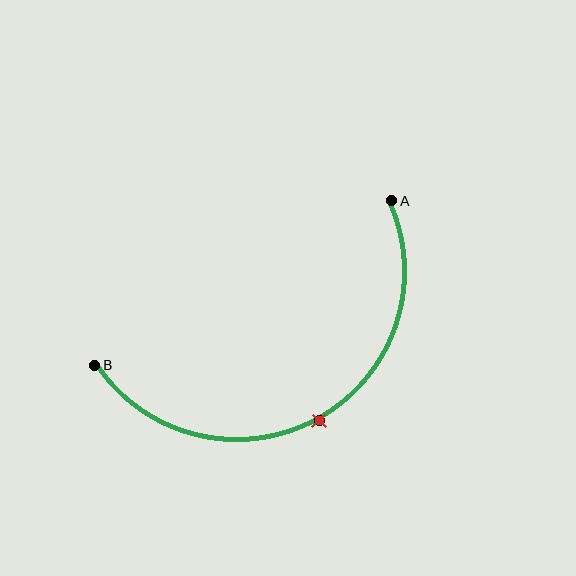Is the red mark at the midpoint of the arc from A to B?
Yes. The red mark lies on the arc at equal arc-length from both A and B — it is the arc midpoint.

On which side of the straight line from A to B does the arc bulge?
The arc bulges below the straight line connecting A and B.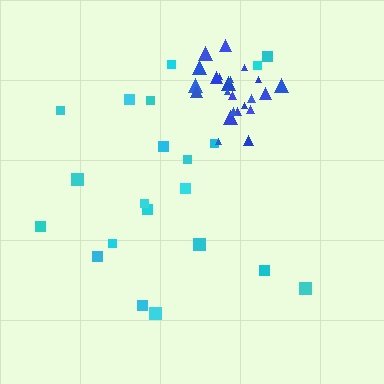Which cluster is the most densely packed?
Blue.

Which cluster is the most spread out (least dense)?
Cyan.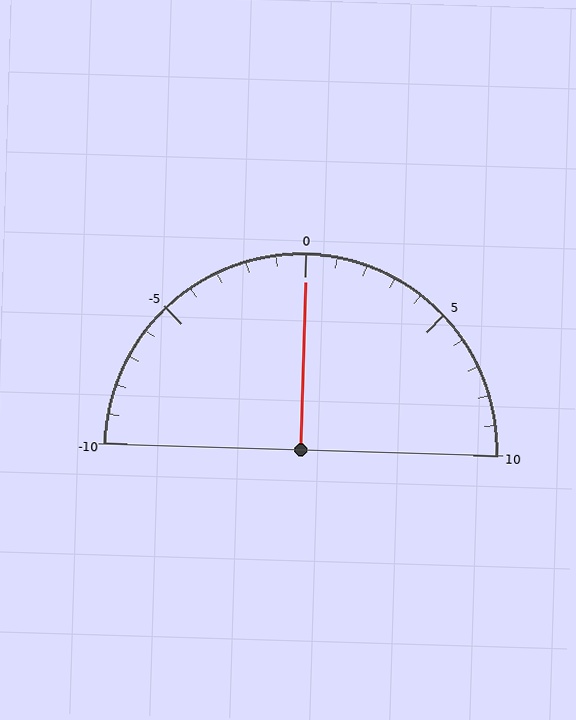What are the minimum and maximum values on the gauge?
The gauge ranges from -10 to 10.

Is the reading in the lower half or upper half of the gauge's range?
The reading is in the upper half of the range (-10 to 10).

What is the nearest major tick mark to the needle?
The nearest major tick mark is 0.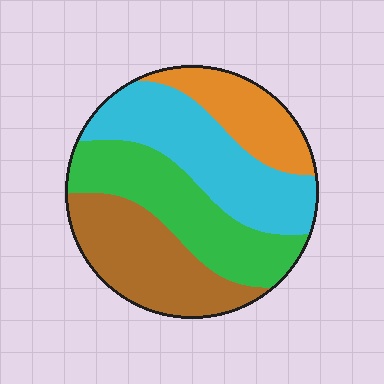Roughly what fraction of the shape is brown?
Brown covers around 25% of the shape.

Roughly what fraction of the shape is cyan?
Cyan covers 30% of the shape.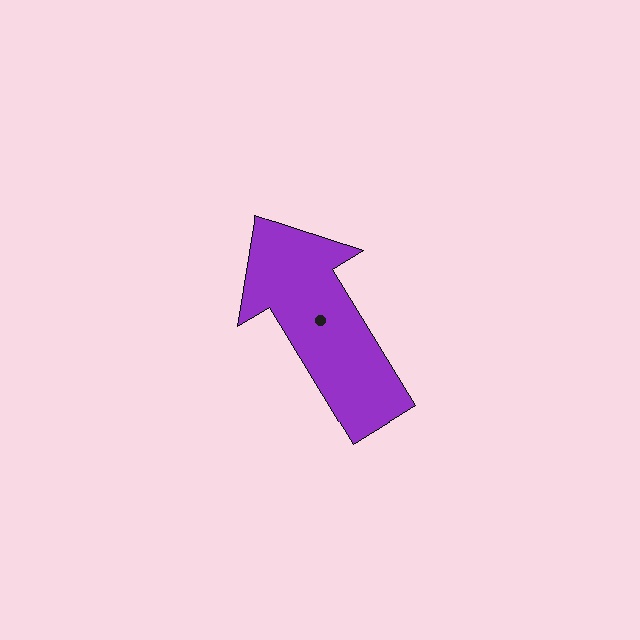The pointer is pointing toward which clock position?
Roughly 11 o'clock.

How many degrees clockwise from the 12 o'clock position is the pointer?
Approximately 329 degrees.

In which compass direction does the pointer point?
Northwest.